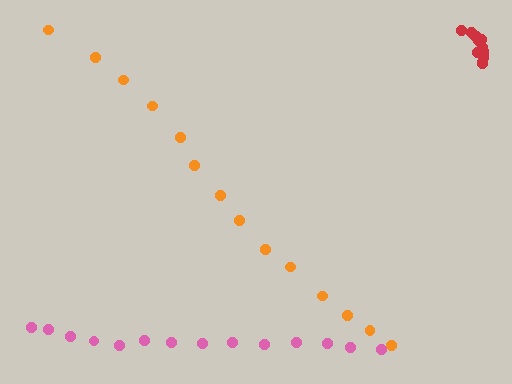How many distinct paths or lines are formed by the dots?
There are 3 distinct paths.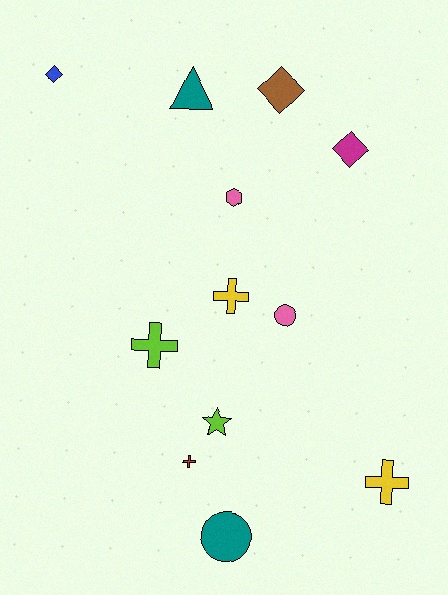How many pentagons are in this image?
There are no pentagons.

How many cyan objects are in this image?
There are no cyan objects.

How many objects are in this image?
There are 12 objects.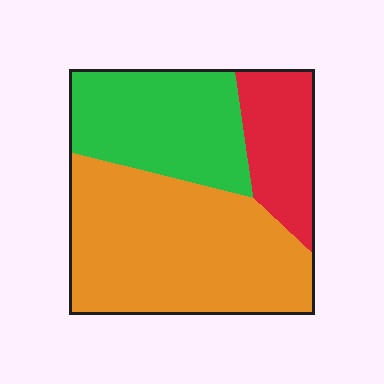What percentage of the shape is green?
Green covers about 30% of the shape.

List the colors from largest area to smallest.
From largest to smallest: orange, green, red.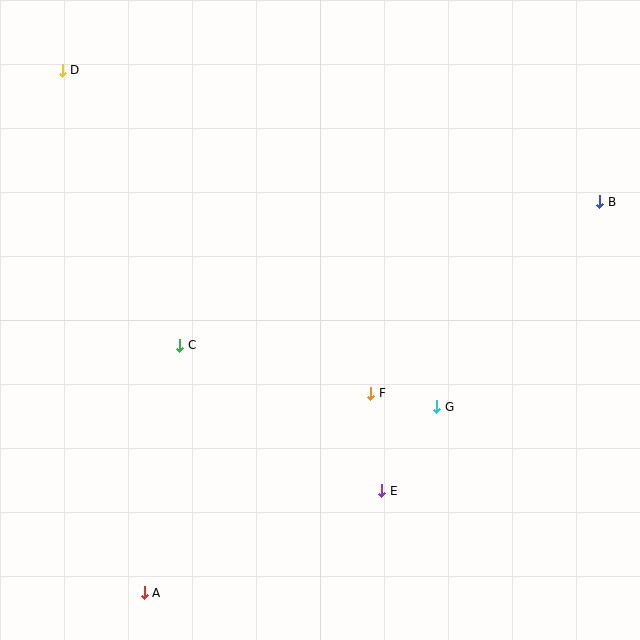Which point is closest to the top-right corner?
Point B is closest to the top-right corner.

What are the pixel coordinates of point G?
Point G is at (437, 407).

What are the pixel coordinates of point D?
Point D is at (62, 70).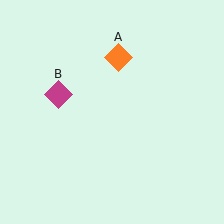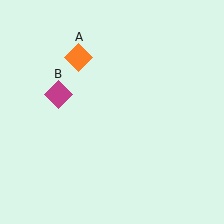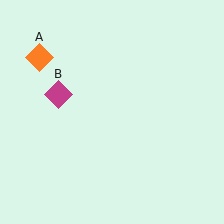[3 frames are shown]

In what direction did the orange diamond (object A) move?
The orange diamond (object A) moved left.